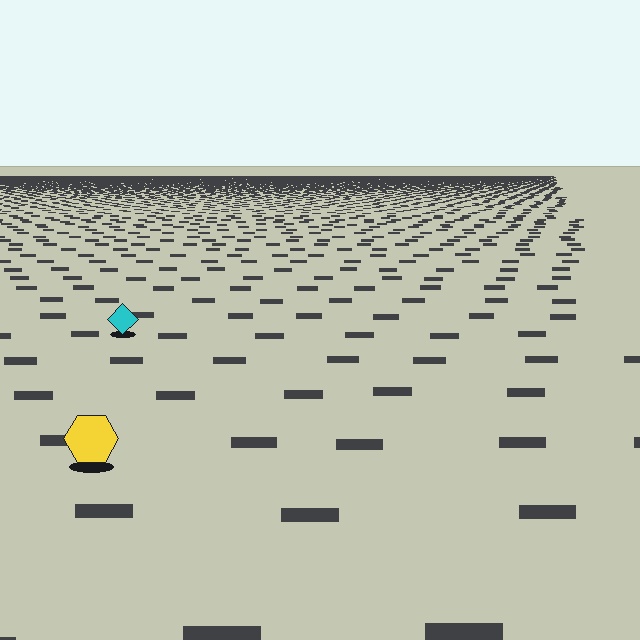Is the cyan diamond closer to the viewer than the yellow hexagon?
No. The yellow hexagon is closer — you can tell from the texture gradient: the ground texture is coarser near it.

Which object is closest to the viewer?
The yellow hexagon is closest. The texture marks near it are larger and more spread out.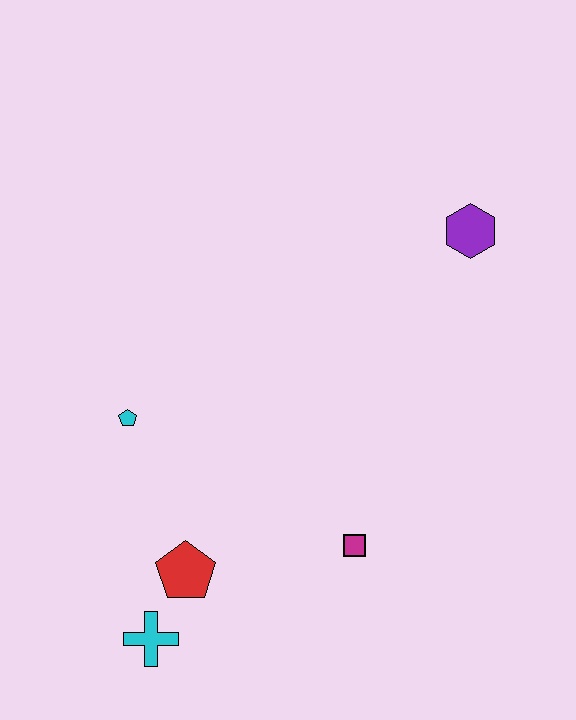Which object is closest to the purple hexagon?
The magenta square is closest to the purple hexagon.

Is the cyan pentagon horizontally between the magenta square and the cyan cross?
No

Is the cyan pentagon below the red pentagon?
No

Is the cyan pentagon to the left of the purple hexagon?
Yes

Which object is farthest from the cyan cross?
The purple hexagon is farthest from the cyan cross.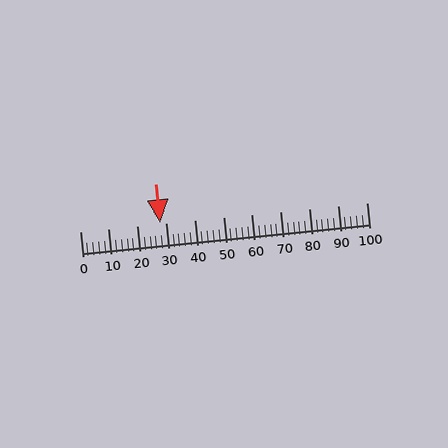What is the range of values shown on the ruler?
The ruler shows values from 0 to 100.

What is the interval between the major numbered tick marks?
The major tick marks are spaced 10 units apart.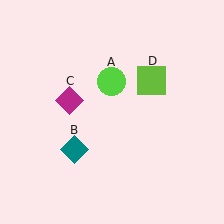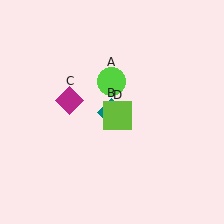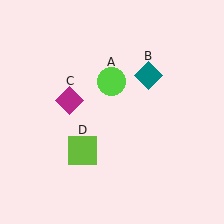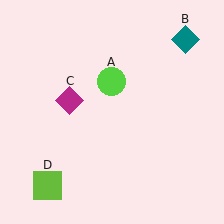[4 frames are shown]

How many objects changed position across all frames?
2 objects changed position: teal diamond (object B), lime square (object D).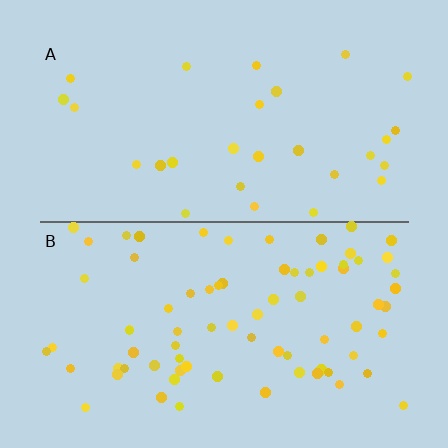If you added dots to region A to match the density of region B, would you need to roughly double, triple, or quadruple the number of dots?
Approximately triple.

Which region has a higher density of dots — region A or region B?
B (the bottom).